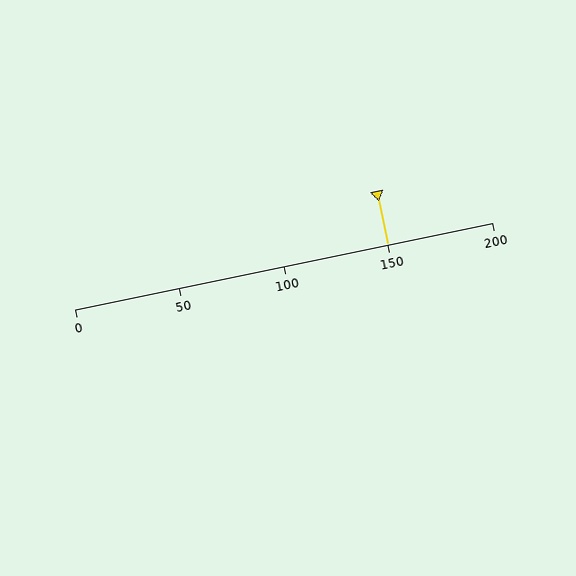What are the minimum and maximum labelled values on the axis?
The axis runs from 0 to 200.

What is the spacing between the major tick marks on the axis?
The major ticks are spaced 50 apart.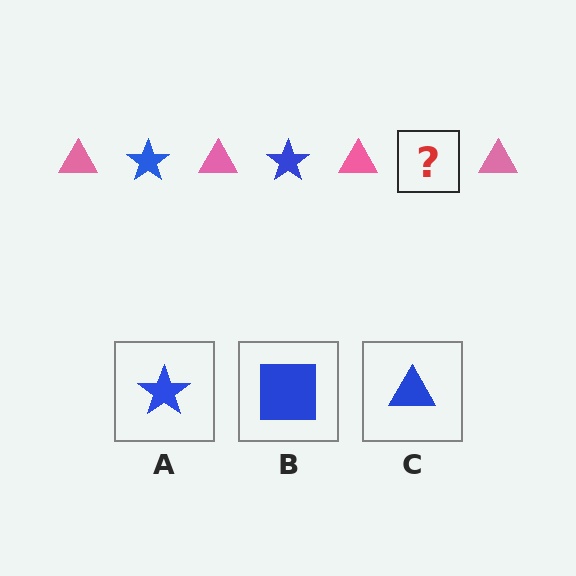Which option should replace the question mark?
Option A.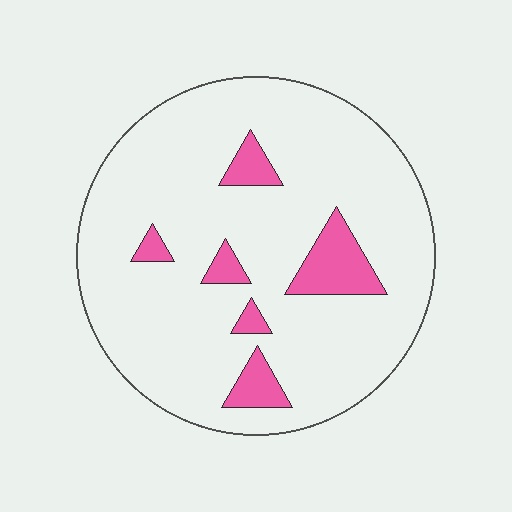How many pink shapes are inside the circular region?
6.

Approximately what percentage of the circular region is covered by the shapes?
Approximately 10%.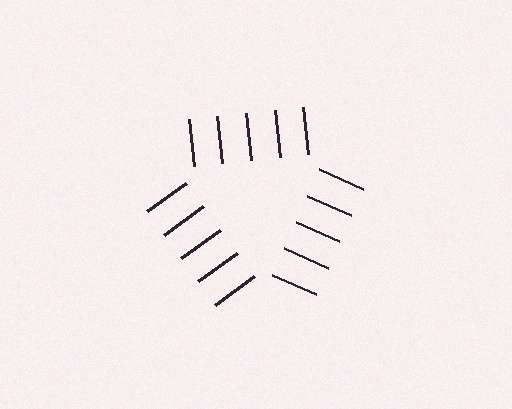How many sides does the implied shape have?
3 sides — the line-ends trace a triangle.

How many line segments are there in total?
15 — 5 along each of the 3 edges.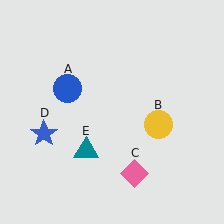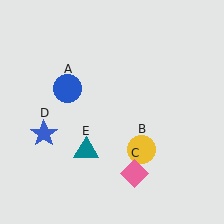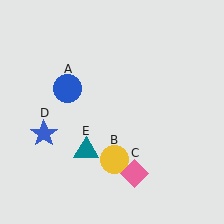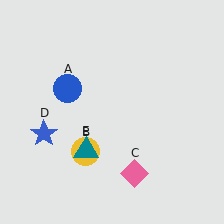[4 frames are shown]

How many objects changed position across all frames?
1 object changed position: yellow circle (object B).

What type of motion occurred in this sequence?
The yellow circle (object B) rotated clockwise around the center of the scene.